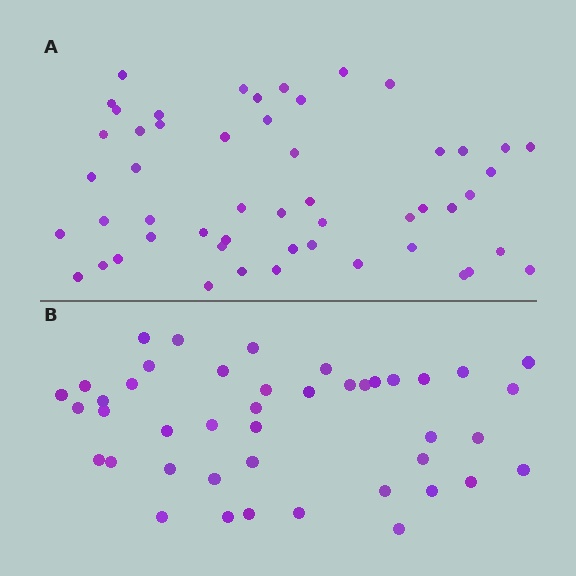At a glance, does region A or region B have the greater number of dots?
Region A (the top region) has more dots.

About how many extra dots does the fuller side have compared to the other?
Region A has roughly 8 or so more dots than region B.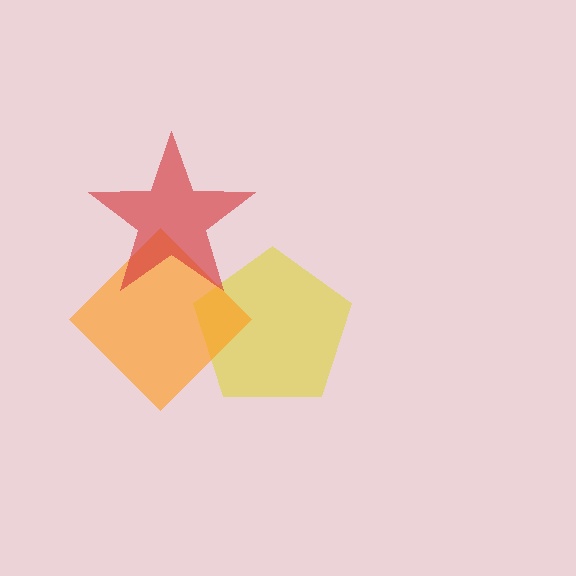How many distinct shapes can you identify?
There are 3 distinct shapes: a yellow pentagon, an orange diamond, a red star.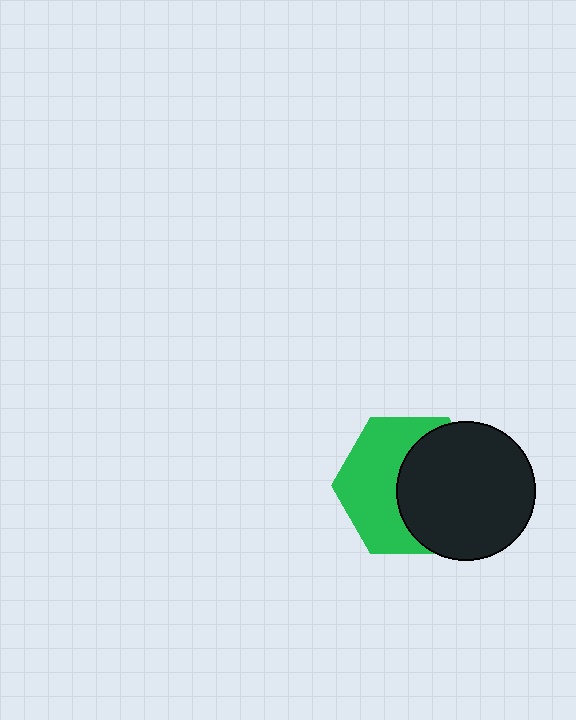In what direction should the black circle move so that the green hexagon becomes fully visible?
The black circle should move right. That is the shortest direction to clear the overlap and leave the green hexagon fully visible.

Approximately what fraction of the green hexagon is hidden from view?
Roughly 49% of the green hexagon is hidden behind the black circle.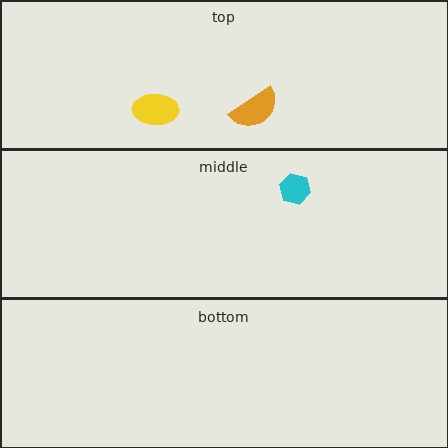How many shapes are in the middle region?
1.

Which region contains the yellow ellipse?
The top region.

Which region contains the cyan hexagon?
The middle region.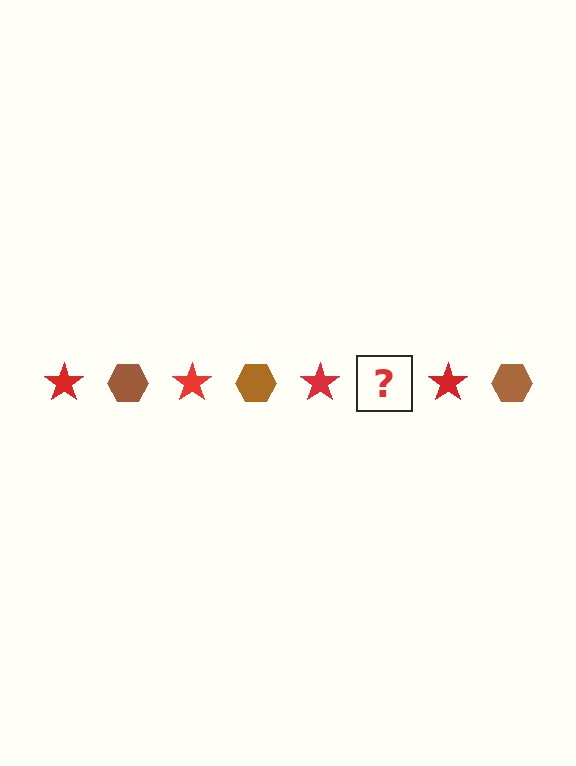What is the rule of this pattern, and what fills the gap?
The rule is that the pattern alternates between red star and brown hexagon. The gap should be filled with a brown hexagon.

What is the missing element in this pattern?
The missing element is a brown hexagon.